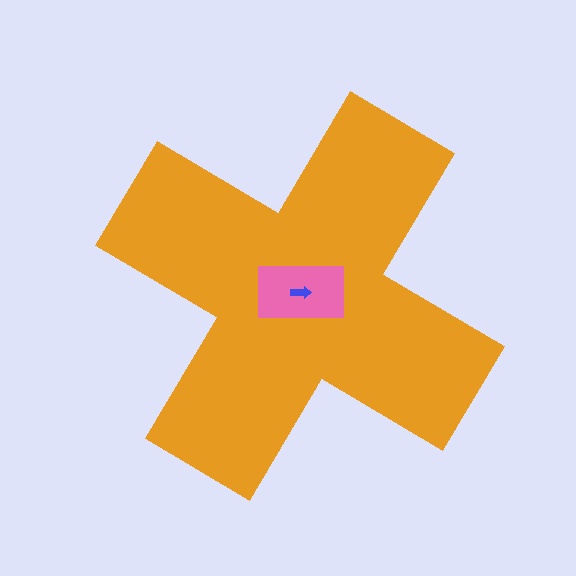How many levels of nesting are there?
3.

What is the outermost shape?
The orange cross.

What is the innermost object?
The blue arrow.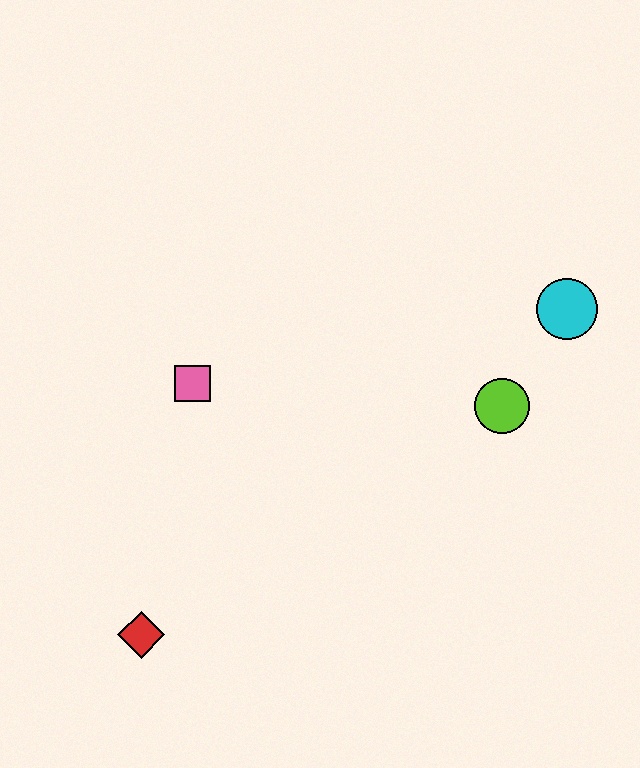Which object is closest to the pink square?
The red diamond is closest to the pink square.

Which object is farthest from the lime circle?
The red diamond is farthest from the lime circle.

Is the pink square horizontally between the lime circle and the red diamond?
Yes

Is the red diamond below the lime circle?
Yes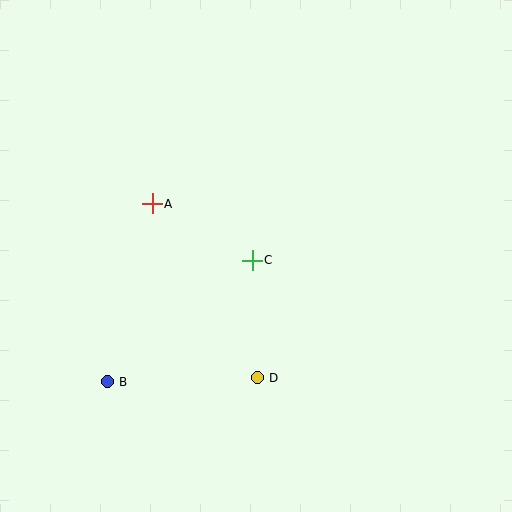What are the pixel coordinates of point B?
Point B is at (107, 382).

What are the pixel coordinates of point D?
Point D is at (257, 378).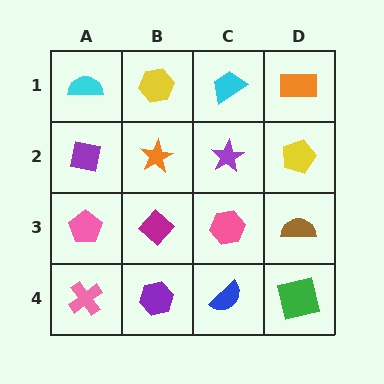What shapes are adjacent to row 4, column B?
A magenta diamond (row 3, column B), a pink cross (row 4, column A), a blue semicircle (row 4, column C).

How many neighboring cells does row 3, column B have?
4.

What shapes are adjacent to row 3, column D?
A yellow pentagon (row 2, column D), a green square (row 4, column D), a pink hexagon (row 3, column C).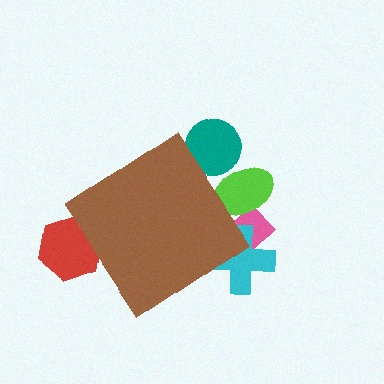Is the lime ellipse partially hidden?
Yes, the lime ellipse is partially hidden behind the brown diamond.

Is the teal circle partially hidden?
Yes, the teal circle is partially hidden behind the brown diamond.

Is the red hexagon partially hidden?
Yes, the red hexagon is partially hidden behind the brown diamond.